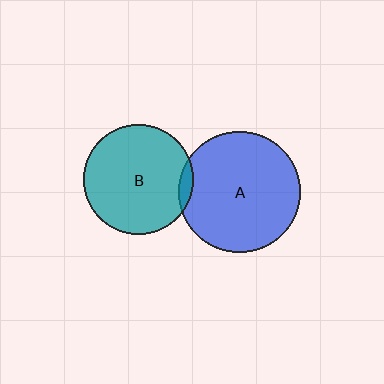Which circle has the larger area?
Circle A (blue).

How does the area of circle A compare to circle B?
Approximately 1.2 times.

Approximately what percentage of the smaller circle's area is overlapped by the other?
Approximately 5%.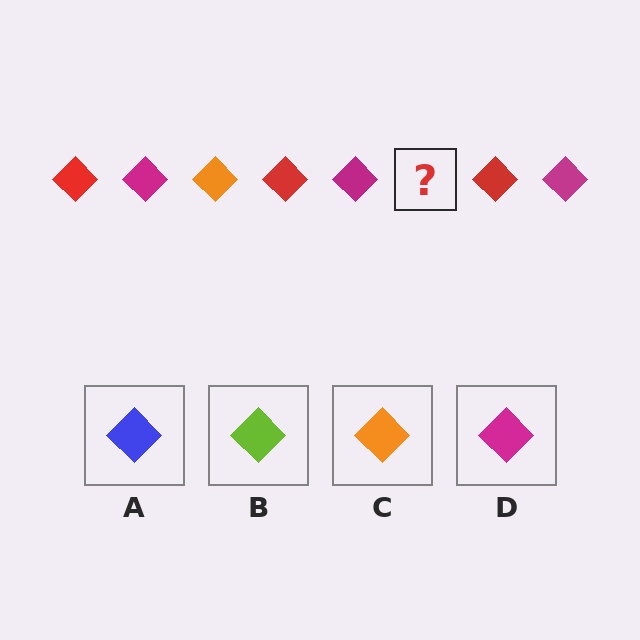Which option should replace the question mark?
Option C.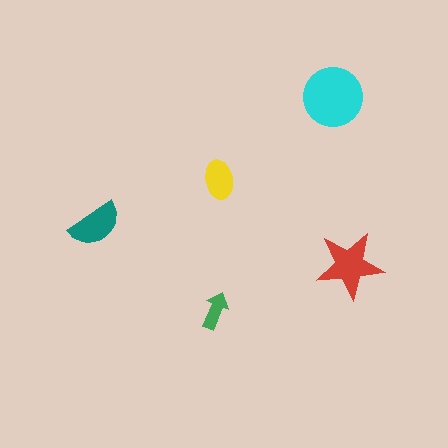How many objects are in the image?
There are 5 objects in the image.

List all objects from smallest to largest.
The green arrow, the yellow ellipse, the teal semicircle, the red star, the cyan circle.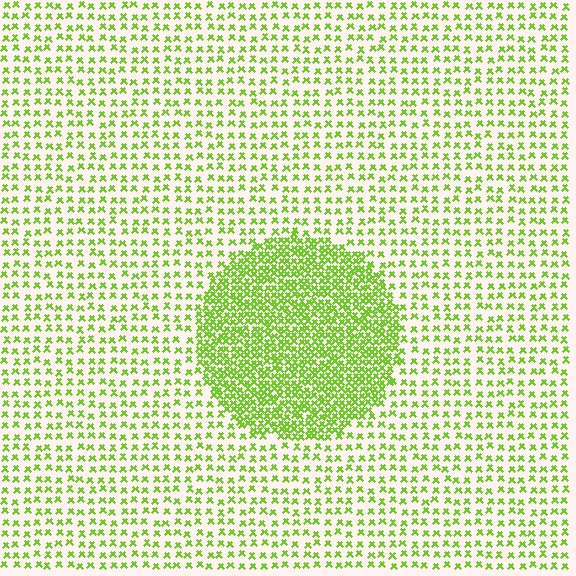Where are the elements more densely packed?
The elements are more densely packed inside the circle boundary.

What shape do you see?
I see a circle.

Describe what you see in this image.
The image contains small lime elements arranged at two different densities. A circle-shaped region is visible where the elements are more densely packed than the surrounding area.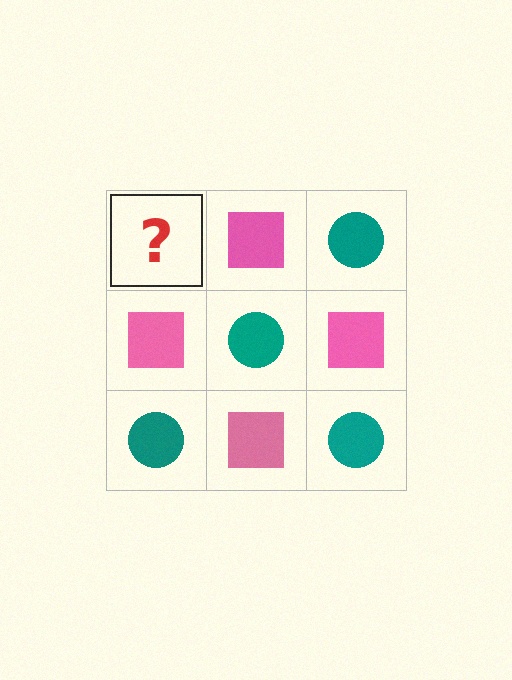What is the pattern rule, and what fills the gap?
The rule is that it alternates teal circle and pink square in a checkerboard pattern. The gap should be filled with a teal circle.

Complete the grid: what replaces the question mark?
The question mark should be replaced with a teal circle.